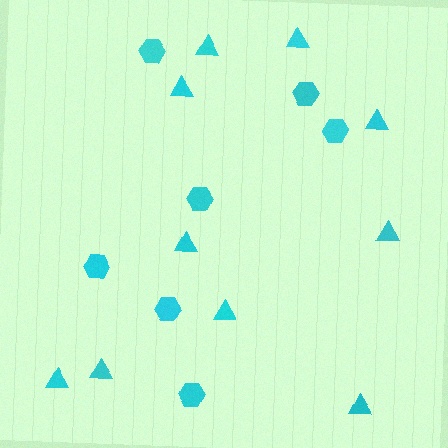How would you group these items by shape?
There are 2 groups: one group of hexagons (7) and one group of triangles (10).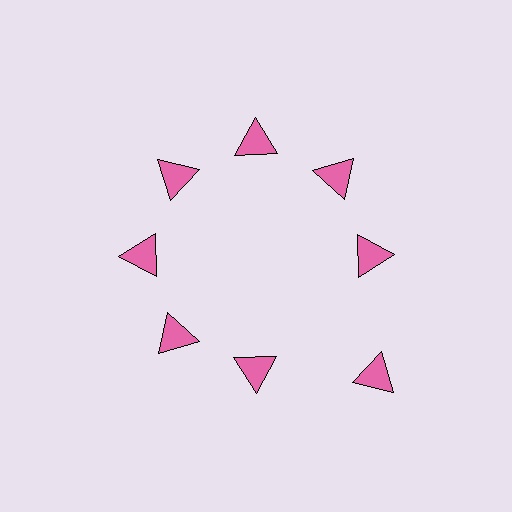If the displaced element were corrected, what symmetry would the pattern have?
It would have 8-fold rotational symmetry — the pattern would map onto itself every 45 degrees.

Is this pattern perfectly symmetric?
No. The 8 pink triangles are arranged in a ring, but one element near the 4 o'clock position is pushed outward from the center, breaking the 8-fold rotational symmetry.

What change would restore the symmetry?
The symmetry would be restored by moving it inward, back onto the ring so that all 8 triangles sit at equal angles and equal distance from the center.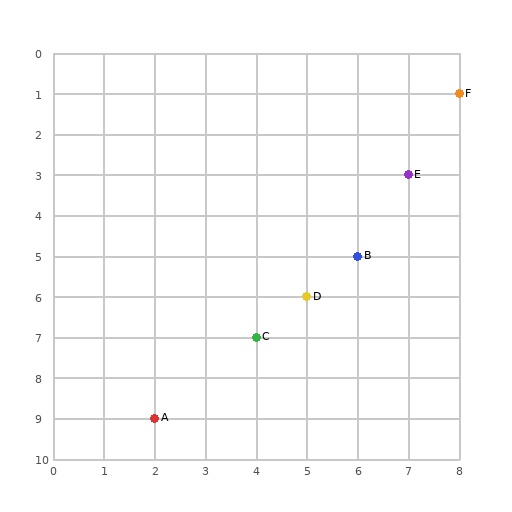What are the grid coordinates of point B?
Point B is at grid coordinates (6, 5).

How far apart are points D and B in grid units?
Points D and B are 1 column and 1 row apart (about 1.4 grid units diagonally).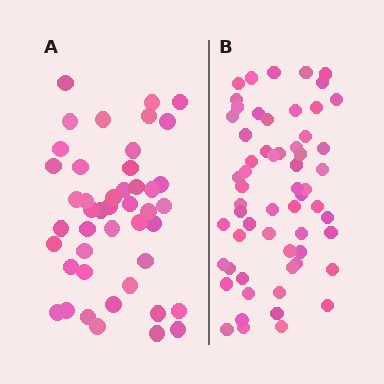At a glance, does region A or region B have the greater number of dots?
Region B (the right region) has more dots.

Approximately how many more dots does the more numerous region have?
Region B has approximately 15 more dots than region A.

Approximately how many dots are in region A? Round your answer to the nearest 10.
About 40 dots. (The exact count is 45, which rounds to 40.)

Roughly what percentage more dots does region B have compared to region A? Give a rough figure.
About 35% more.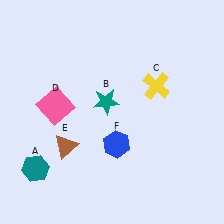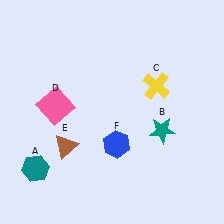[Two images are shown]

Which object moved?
The teal star (B) moved right.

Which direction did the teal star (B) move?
The teal star (B) moved right.